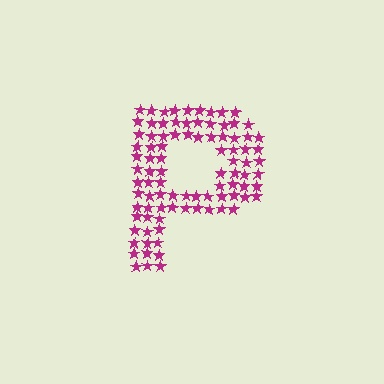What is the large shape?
The large shape is the letter P.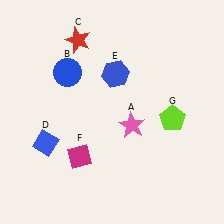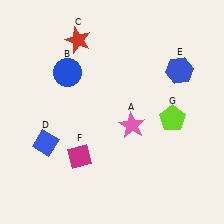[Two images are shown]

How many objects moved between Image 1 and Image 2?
1 object moved between the two images.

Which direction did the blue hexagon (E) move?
The blue hexagon (E) moved right.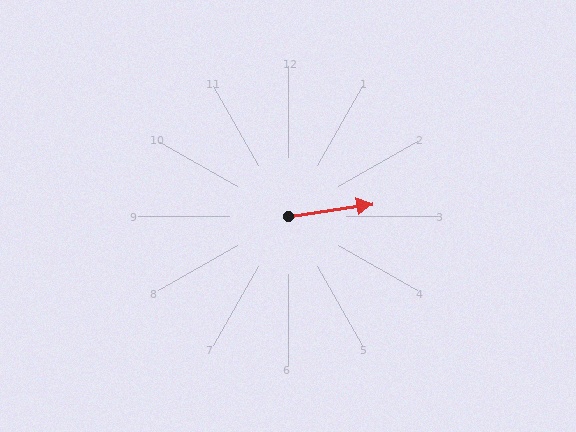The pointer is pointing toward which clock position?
Roughly 3 o'clock.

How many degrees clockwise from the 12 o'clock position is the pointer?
Approximately 82 degrees.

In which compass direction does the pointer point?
East.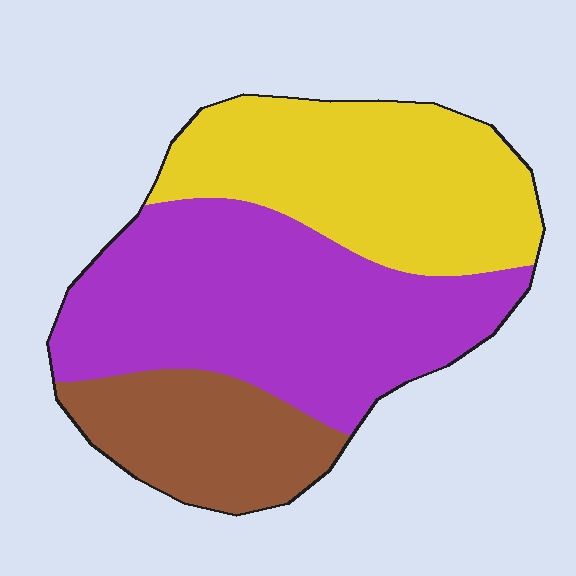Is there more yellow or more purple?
Purple.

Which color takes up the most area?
Purple, at roughly 45%.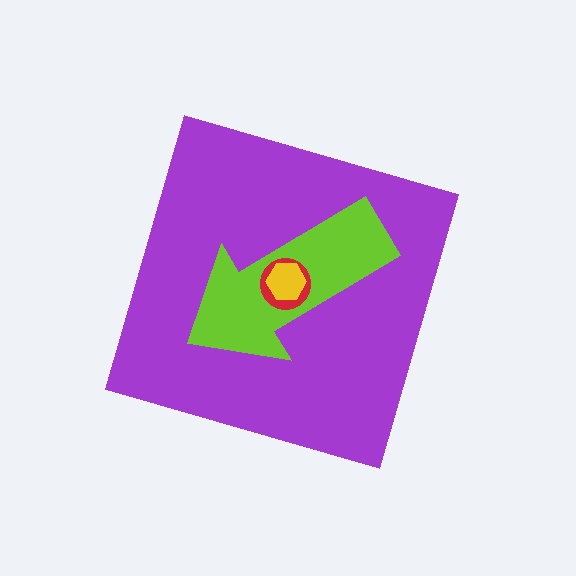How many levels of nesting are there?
4.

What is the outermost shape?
The purple diamond.